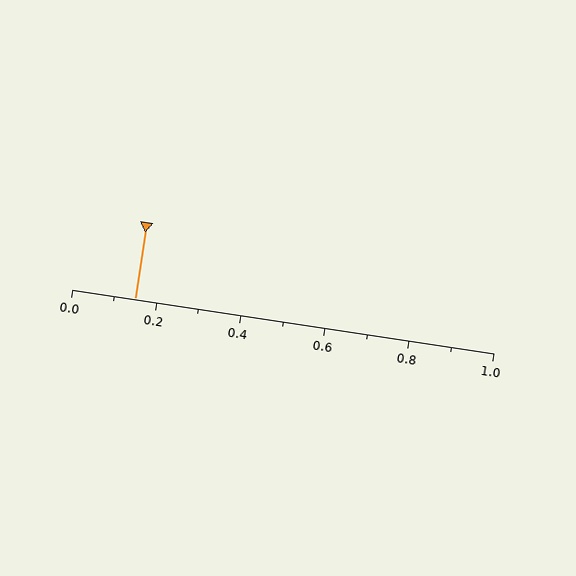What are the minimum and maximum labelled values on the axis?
The axis runs from 0.0 to 1.0.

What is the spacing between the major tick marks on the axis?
The major ticks are spaced 0.2 apart.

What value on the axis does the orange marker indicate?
The marker indicates approximately 0.15.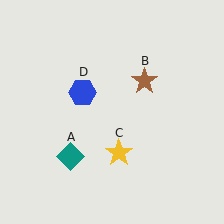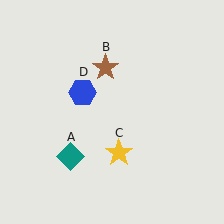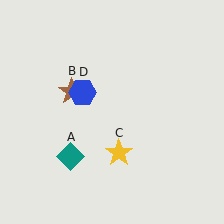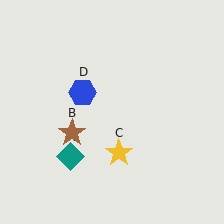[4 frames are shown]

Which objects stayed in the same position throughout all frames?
Teal diamond (object A) and yellow star (object C) and blue hexagon (object D) remained stationary.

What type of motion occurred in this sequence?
The brown star (object B) rotated counterclockwise around the center of the scene.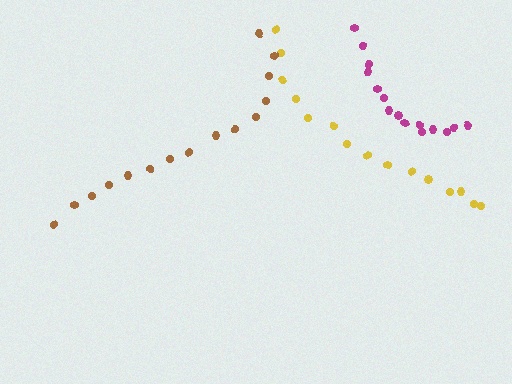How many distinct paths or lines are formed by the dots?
There are 3 distinct paths.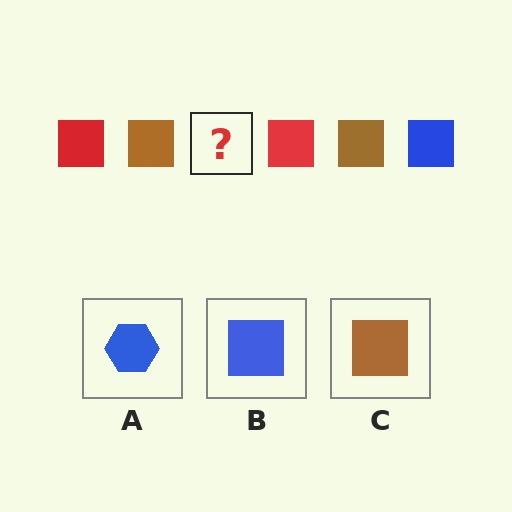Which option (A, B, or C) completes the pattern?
B.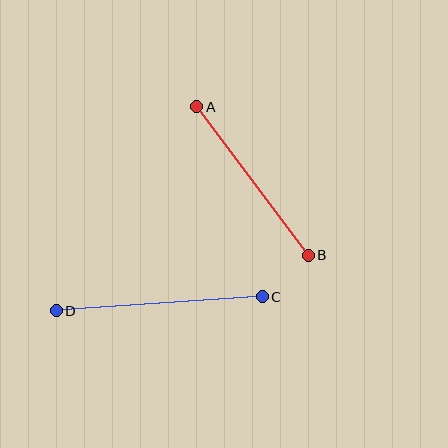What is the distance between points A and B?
The distance is approximately 186 pixels.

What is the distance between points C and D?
The distance is approximately 206 pixels.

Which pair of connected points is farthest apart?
Points C and D are farthest apart.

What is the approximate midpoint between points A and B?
The midpoint is at approximately (252, 181) pixels.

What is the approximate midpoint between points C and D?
The midpoint is at approximately (159, 304) pixels.